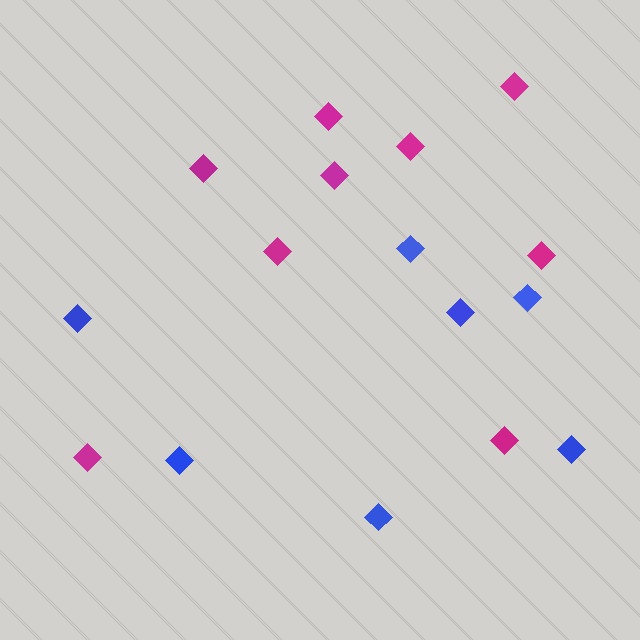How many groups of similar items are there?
There are 2 groups: one group of magenta diamonds (9) and one group of blue diamonds (7).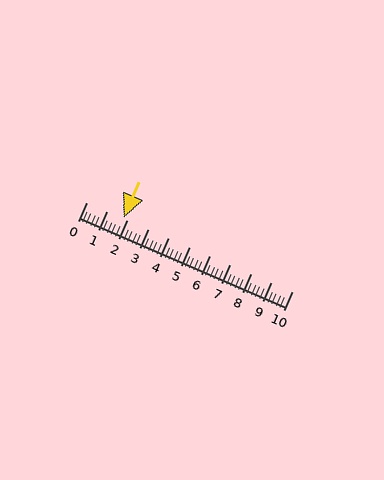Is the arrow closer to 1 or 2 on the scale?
The arrow is closer to 2.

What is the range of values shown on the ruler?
The ruler shows values from 0 to 10.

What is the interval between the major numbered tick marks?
The major tick marks are spaced 1 units apart.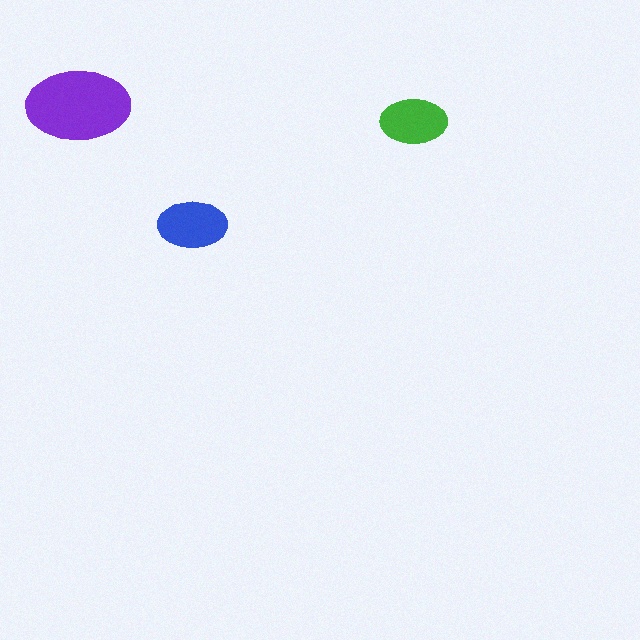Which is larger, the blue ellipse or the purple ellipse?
The purple one.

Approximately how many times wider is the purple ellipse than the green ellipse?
About 1.5 times wider.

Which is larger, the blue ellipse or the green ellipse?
The blue one.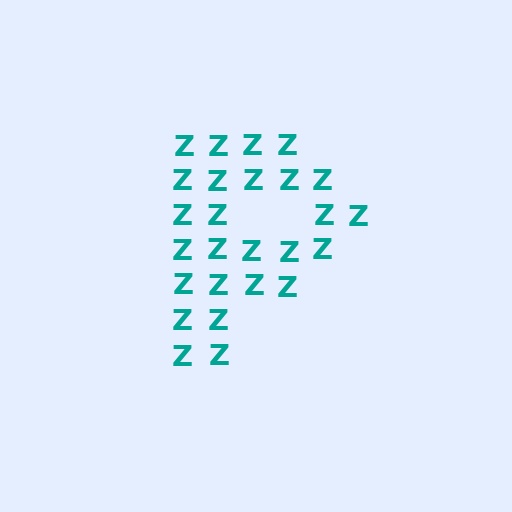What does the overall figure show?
The overall figure shows the letter P.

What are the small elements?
The small elements are letter Z's.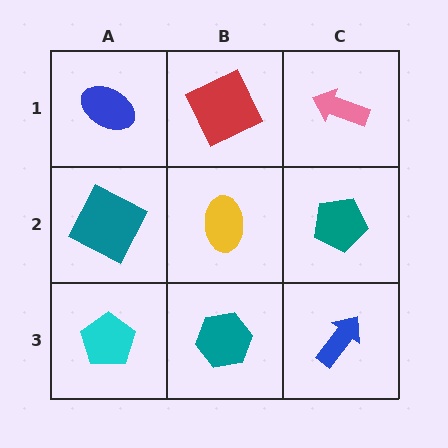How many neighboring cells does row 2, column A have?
3.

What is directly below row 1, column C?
A teal pentagon.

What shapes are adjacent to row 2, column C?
A pink arrow (row 1, column C), a blue arrow (row 3, column C), a yellow ellipse (row 2, column B).